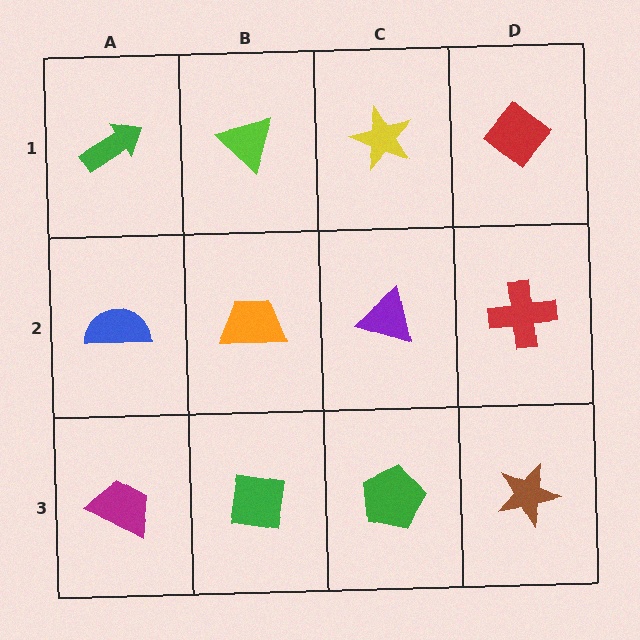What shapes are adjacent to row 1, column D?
A red cross (row 2, column D), a yellow star (row 1, column C).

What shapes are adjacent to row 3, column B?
An orange trapezoid (row 2, column B), a magenta trapezoid (row 3, column A), a green pentagon (row 3, column C).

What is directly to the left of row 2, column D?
A purple triangle.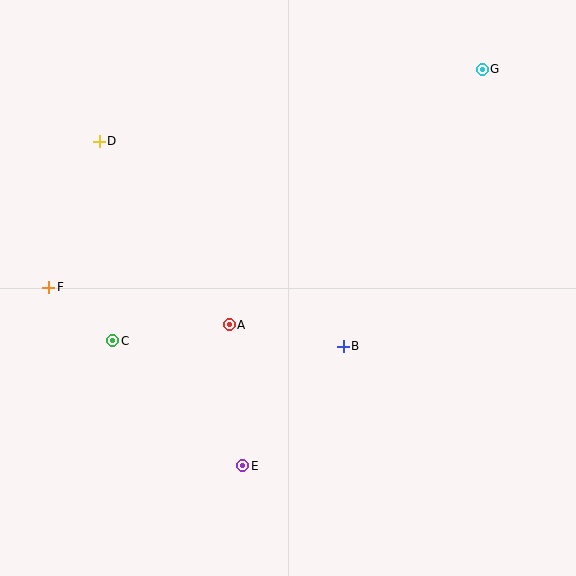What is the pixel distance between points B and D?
The distance between B and D is 319 pixels.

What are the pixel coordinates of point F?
Point F is at (49, 287).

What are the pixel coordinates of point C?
Point C is at (113, 341).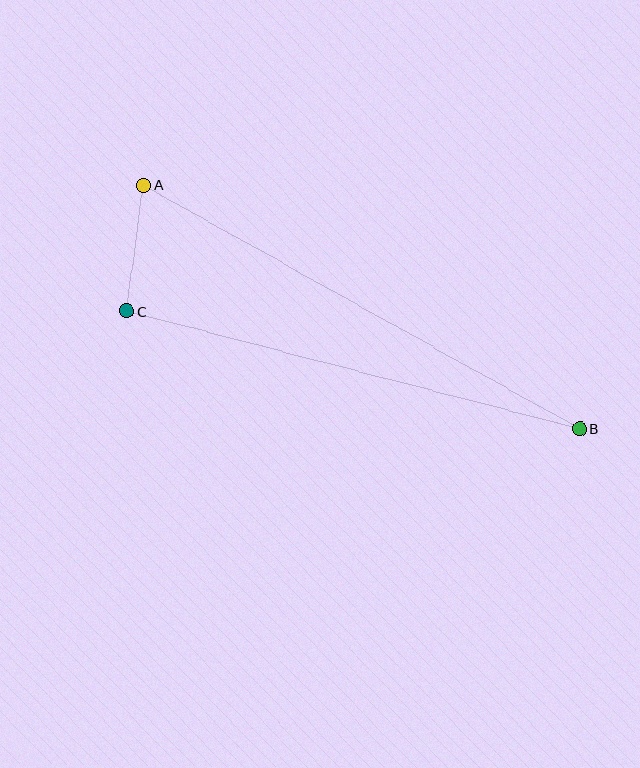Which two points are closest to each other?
Points A and C are closest to each other.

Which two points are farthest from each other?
Points A and B are farthest from each other.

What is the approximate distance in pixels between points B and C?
The distance between B and C is approximately 468 pixels.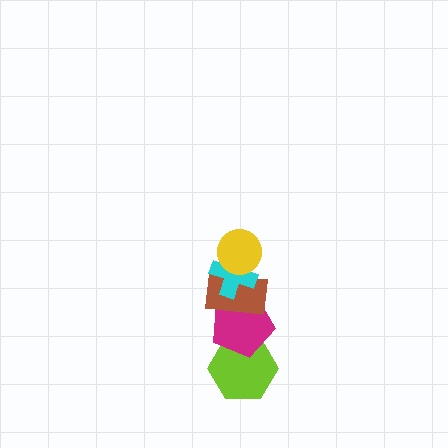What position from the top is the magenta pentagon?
The magenta pentagon is 4th from the top.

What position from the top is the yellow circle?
The yellow circle is 1st from the top.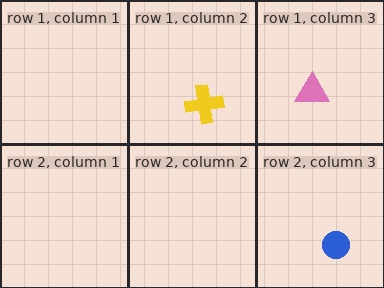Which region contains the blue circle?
The row 2, column 3 region.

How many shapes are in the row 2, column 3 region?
1.